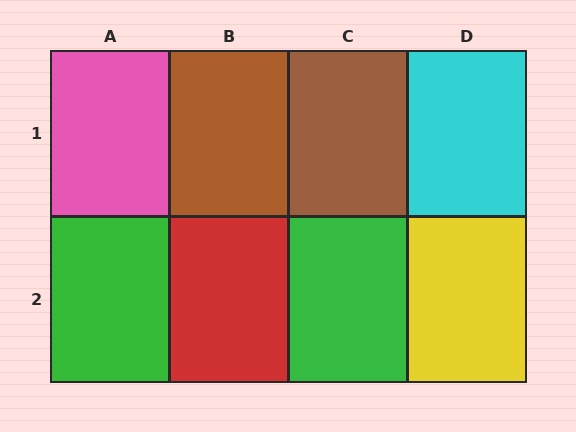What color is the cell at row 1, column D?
Cyan.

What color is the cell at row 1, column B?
Brown.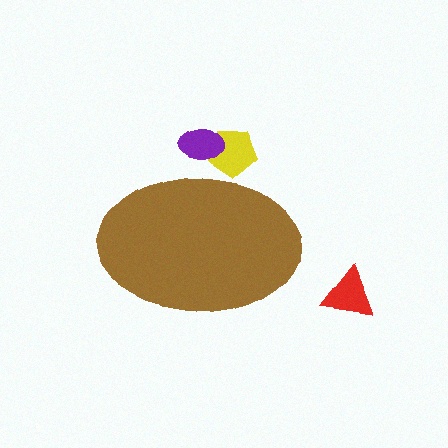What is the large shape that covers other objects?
A brown ellipse.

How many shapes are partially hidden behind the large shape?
2 shapes are partially hidden.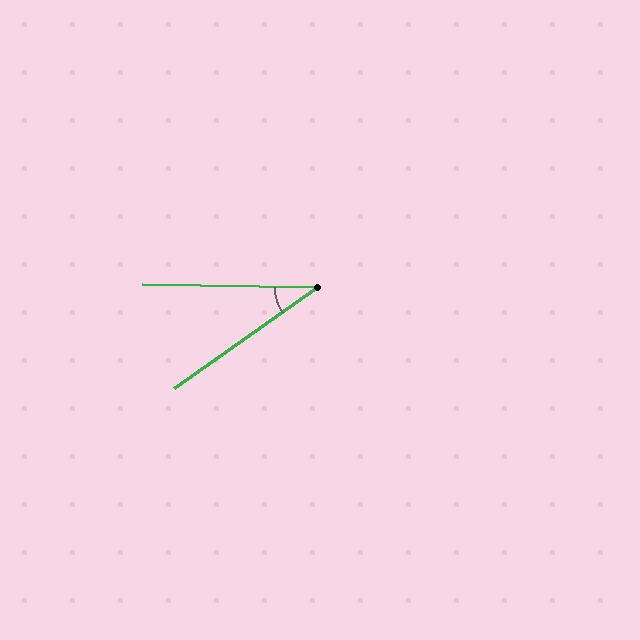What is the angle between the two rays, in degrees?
Approximately 36 degrees.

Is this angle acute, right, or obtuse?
It is acute.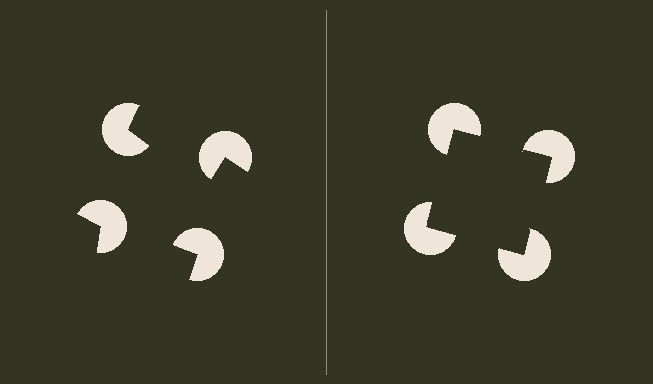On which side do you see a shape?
An illusory square appears on the right side. On the left side the wedge cuts are rotated, so no coherent shape forms.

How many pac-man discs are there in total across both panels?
8 — 4 on each side.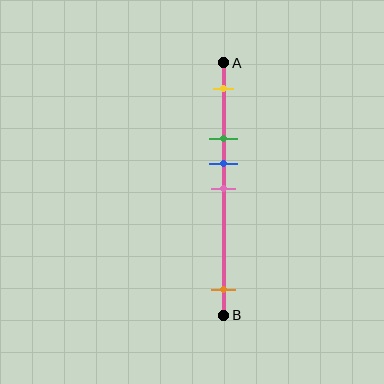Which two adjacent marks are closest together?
The blue and pink marks are the closest adjacent pair.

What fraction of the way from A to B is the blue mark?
The blue mark is approximately 40% (0.4) of the way from A to B.